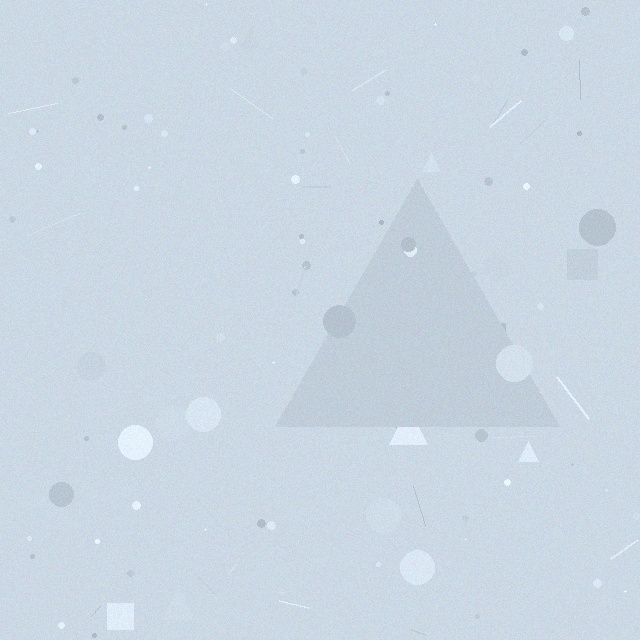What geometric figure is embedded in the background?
A triangle is embedded in the background.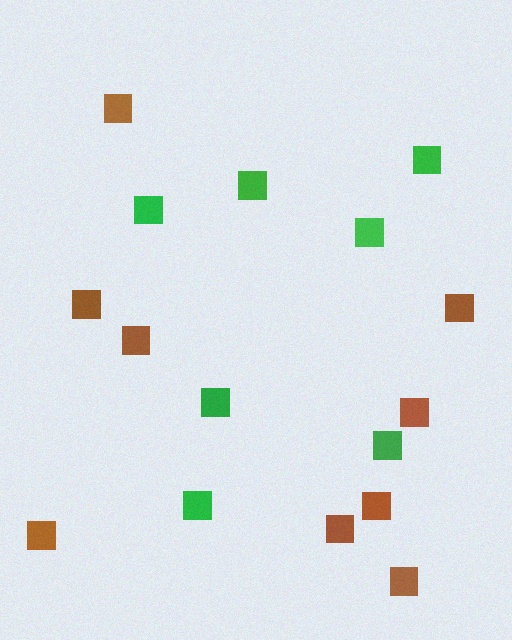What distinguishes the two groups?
There are 2 groups: one group of brown squares (9) and one group of green squares (7).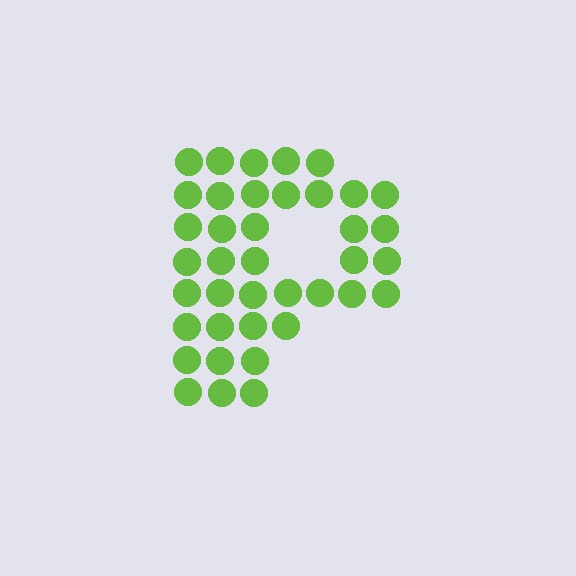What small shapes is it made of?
It is made of small circles.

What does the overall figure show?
The overall figure shows the letter P.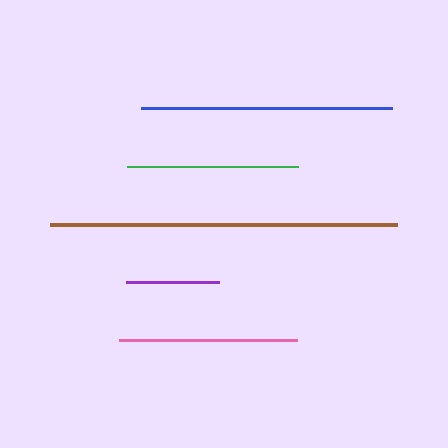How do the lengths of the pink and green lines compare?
The pink and green lines are approximately the same length.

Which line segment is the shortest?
The purple line is the shortest at approximately 93 pixels.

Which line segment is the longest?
The brown line is the longest at approximately 348 pixels.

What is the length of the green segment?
The green segment is approximately 171 pixels long.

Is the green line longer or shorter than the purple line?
The green line is longer than the purple line.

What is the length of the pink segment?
The pink segment is approximately 177 pixels long.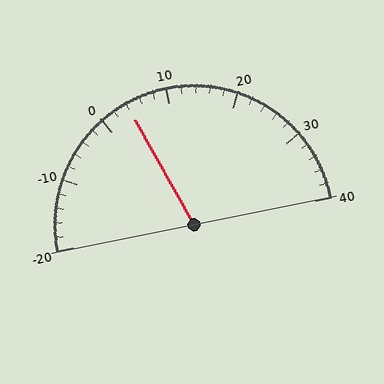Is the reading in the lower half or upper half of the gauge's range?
The reading is in the lower half of the range (-20 to 40).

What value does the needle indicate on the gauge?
The needle indicates approximately 4.